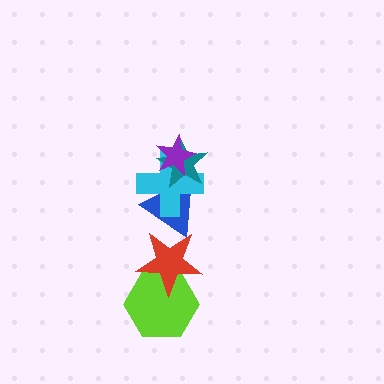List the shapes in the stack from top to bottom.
From top to bottom: the purple star, the teal star, the cyan cross, the blue triangle, the red star, the lime hexagon.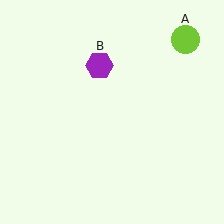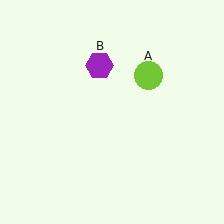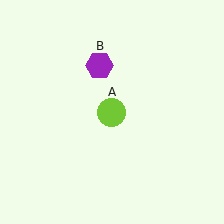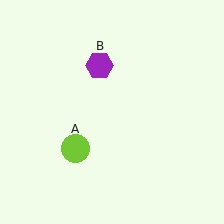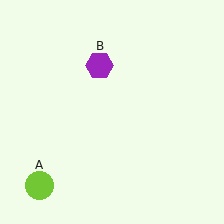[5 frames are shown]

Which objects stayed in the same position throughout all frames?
Purple hexagon (object B) remained stationary.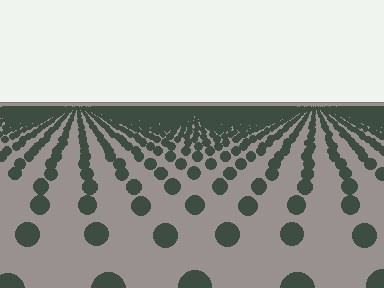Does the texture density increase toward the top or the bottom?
Density increases toward the top.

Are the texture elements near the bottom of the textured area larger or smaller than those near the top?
Larger. Near the bottom, elements are closer to the viewer and appear at a bigger on-screen size.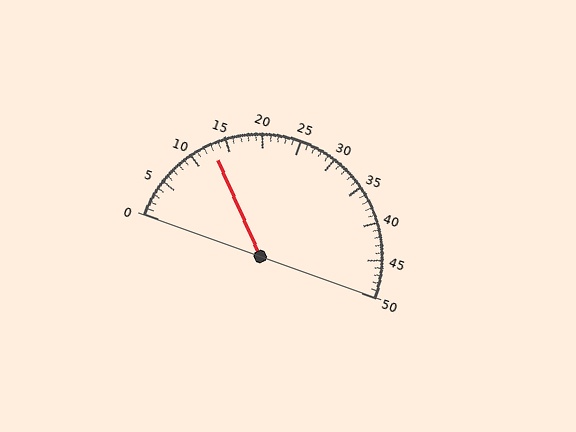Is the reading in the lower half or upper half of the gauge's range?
The reading is in the lower half of the range (0 to 50).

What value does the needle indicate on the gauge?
The needle indicates approximately 13.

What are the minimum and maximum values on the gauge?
The gauge ranges from 0 to 50.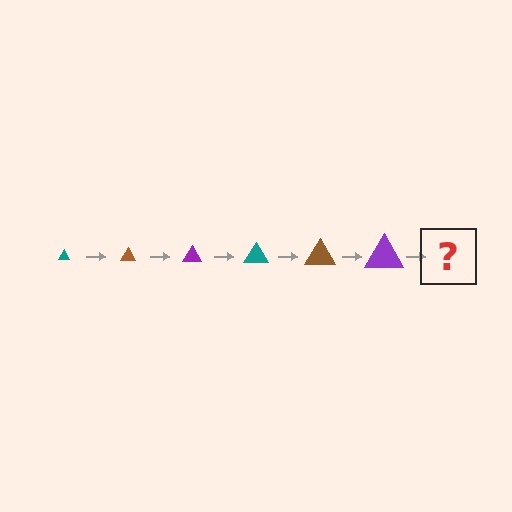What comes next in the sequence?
The next element should be a teal triangle, larger than the previous one.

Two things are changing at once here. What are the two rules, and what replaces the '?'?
The two rules are that the triangle grows larger each step and the color cycles through teal, brown, and purple. The '?' should be a teal triangle, larger than the previous one.